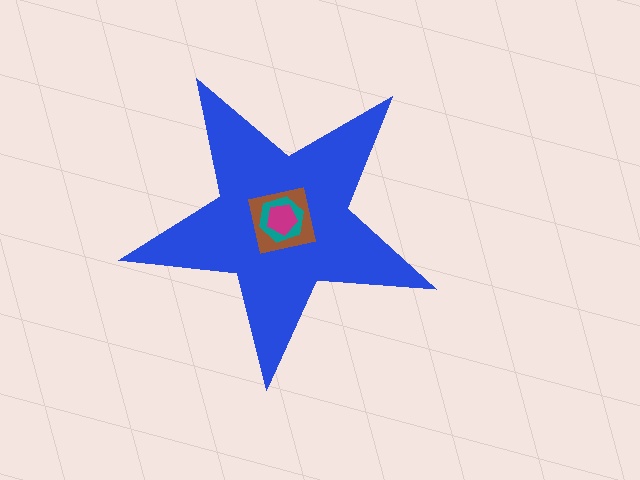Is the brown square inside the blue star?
Yes.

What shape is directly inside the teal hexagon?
The magenta pentagon.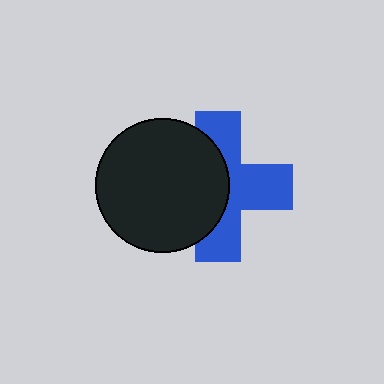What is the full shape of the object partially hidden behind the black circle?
The partially hidden object is a blue cross.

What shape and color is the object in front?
The object in front is a black circle.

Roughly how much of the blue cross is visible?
About half of it is visible (roughly 54%).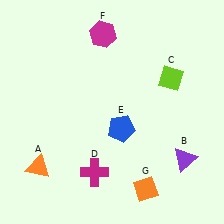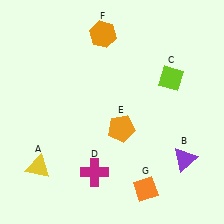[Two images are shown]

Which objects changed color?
A changed from orange to yellow. E changed from blue to orange. F changed from magenta to orange.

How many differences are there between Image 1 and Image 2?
There are 3 differences between the two images.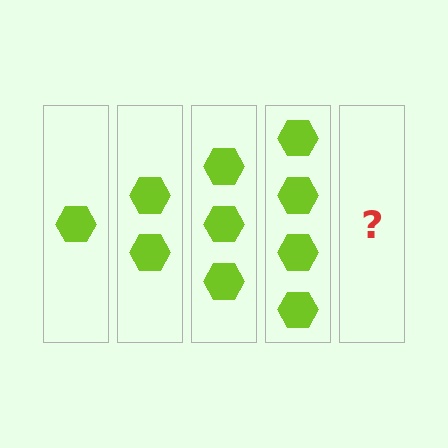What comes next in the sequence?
The next element should be 5 hexagons.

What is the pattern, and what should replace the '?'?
The pattern is that each step adds one more hexagon. The '?' should be 5 hexagons.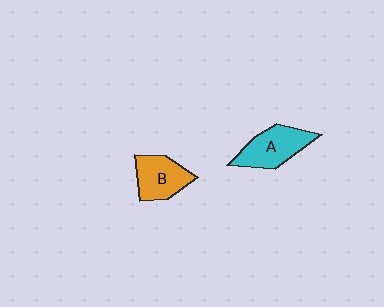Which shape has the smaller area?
Shape B (orange).